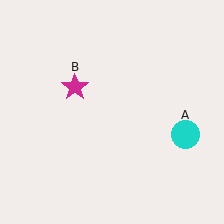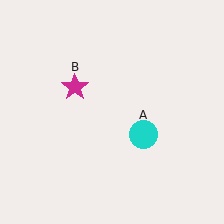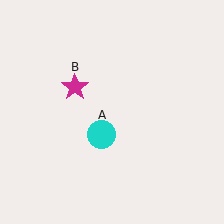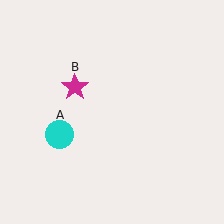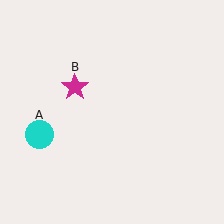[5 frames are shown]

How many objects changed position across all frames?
1 object changed position: cyan circle (object A).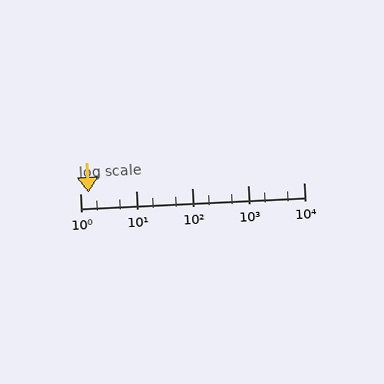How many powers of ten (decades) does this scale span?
The scale spans 4 decades, from 1 to 10000.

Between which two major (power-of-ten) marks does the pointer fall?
The pointer is between 1 and 10.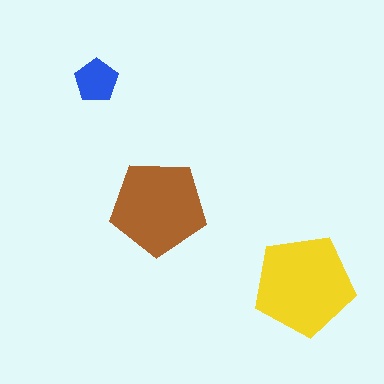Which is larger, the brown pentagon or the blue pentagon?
The brown one.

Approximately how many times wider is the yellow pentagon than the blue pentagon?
About 2.5 times wider.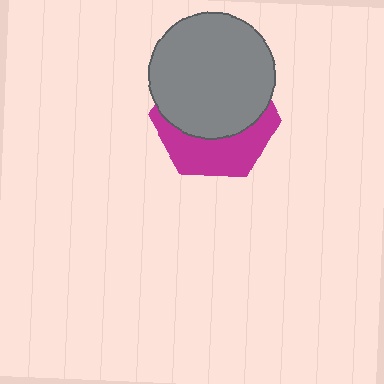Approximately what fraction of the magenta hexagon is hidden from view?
Roughly 60% of the magenta hexagon is hidden behind the gray circle.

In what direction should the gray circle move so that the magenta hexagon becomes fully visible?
The gray circle should move up. That is the shortest direction to clear the overlap and leave the magenta hexagon fully visible.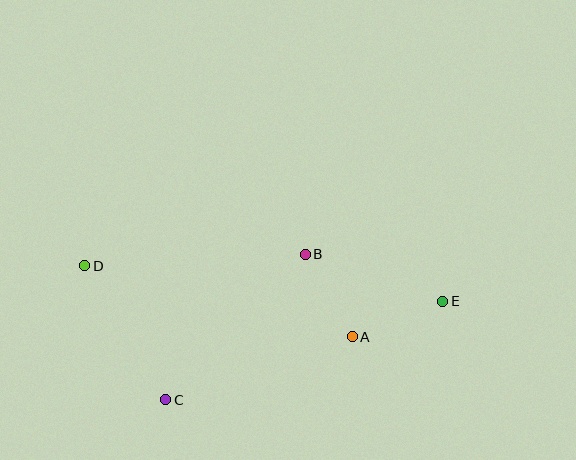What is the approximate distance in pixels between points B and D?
The distance between B and D is approximately 221 pixels.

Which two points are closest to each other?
Points A and B are closest to each other.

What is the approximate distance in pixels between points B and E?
The distance between B and E is approximately 145 pixels.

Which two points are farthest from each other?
Points D and E are farthest from each other.